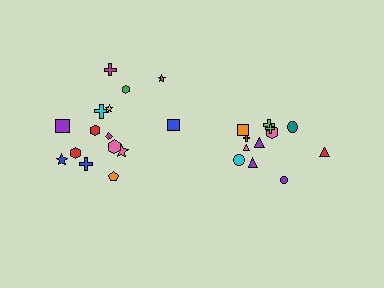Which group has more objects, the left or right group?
The left group.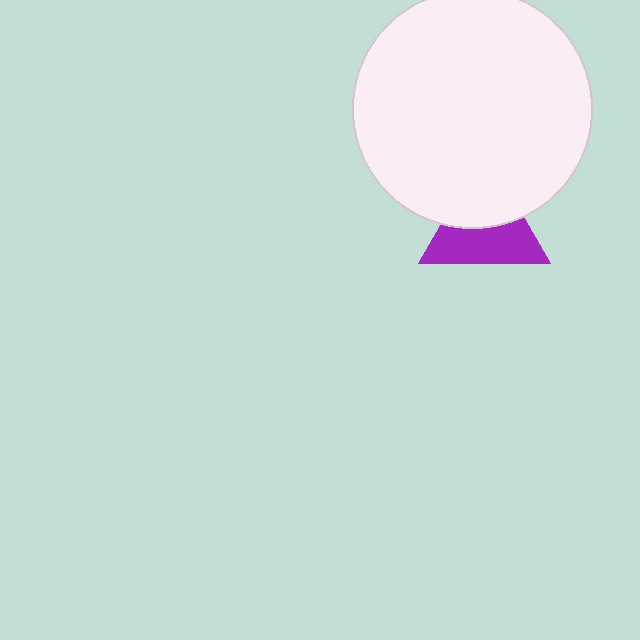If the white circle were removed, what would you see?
You would see the complete purple triangle.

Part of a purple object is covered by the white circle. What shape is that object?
It is a triangle.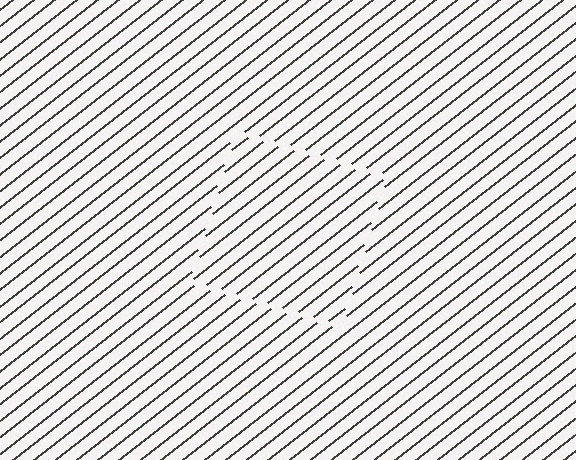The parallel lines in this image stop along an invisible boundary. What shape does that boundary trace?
An illusory square. The interior of the shape contains the same grating, shifted by half a period — the contour is defined by the phase discontinuity where line-ends from the inner and outer gratings abut.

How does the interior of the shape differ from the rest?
The interior of the shape contains the same grating, shifted by half a period — the contour is defined by the phase discontinuity where line-ends from the inner and outer gratings abut.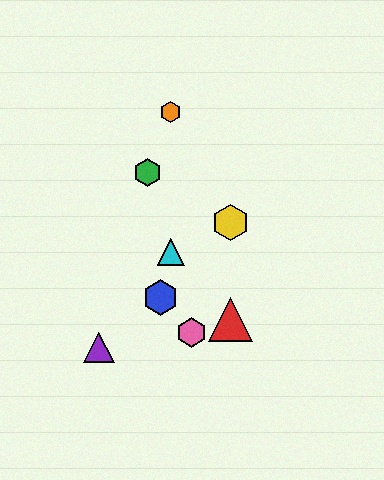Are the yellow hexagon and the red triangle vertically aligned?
Yes, both are at x≈231.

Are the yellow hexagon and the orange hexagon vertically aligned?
No, the yellow hexagon is at x≈231 and the orange hexagon is at x≈170.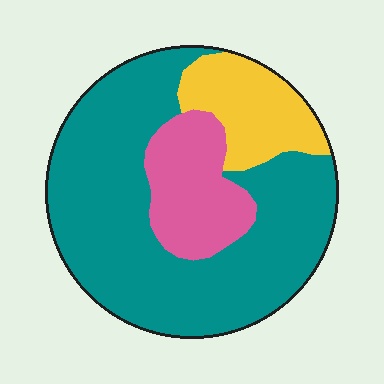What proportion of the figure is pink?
Pink takes up between a sixth and a third of the figure.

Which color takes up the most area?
Teal, at roughly 65%.